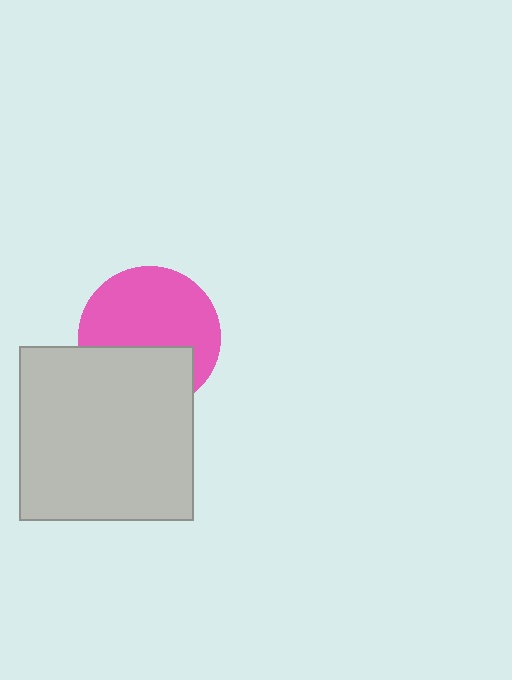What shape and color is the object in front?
The object in front is a light gray square.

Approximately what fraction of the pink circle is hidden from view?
Roughly 37% of the pink circle is hidden behind the light gray square.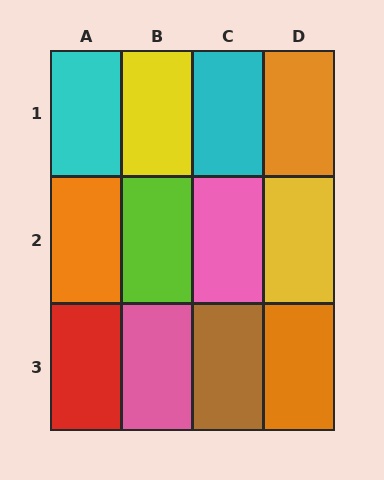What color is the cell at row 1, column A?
Cyan.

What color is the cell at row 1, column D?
Orange.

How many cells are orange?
3 cells are orange.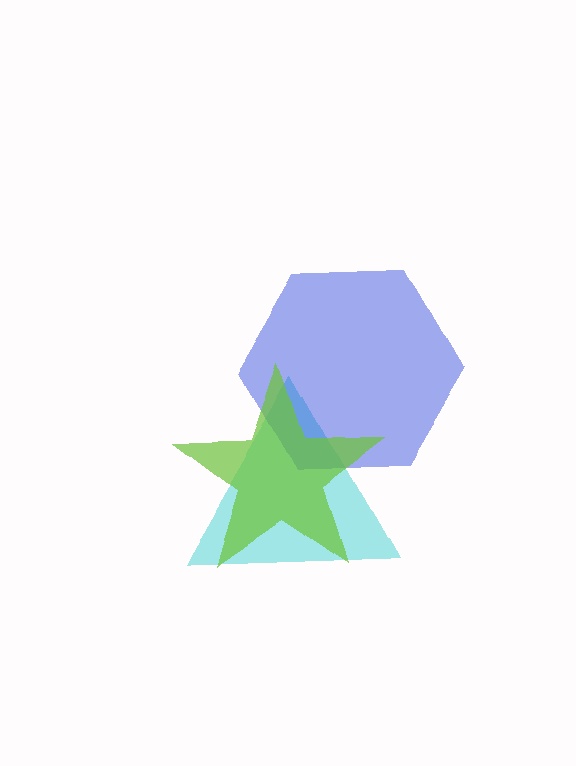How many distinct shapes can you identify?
There are 3 distinct shapes: a cyan triangle, a blue hexagon, a lime star.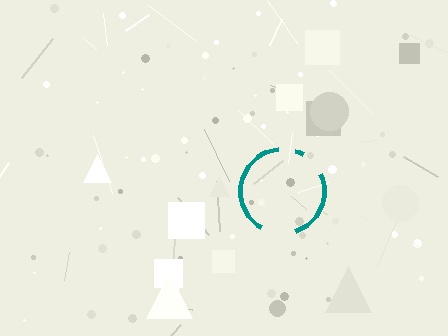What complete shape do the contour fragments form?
The contour fragments form a circle.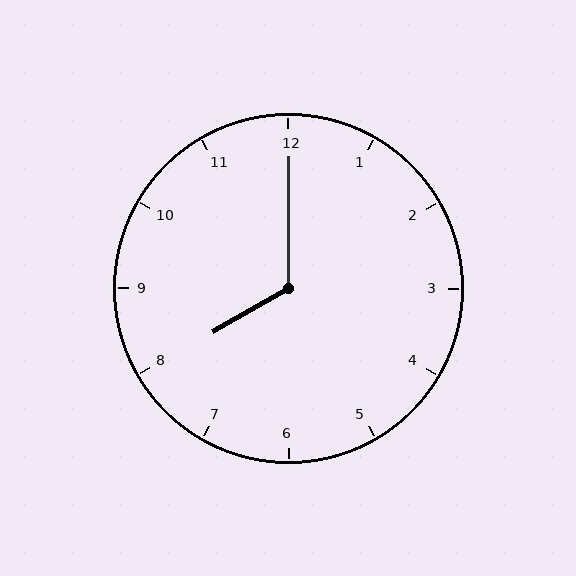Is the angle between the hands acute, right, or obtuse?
It is obtuse.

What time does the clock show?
8:00.